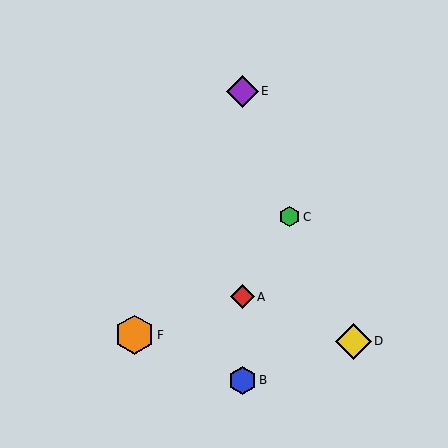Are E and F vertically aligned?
No, E is at x≈242 and F is at x≈134.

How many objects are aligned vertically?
3 objects (A, B, E) are aligned vertically.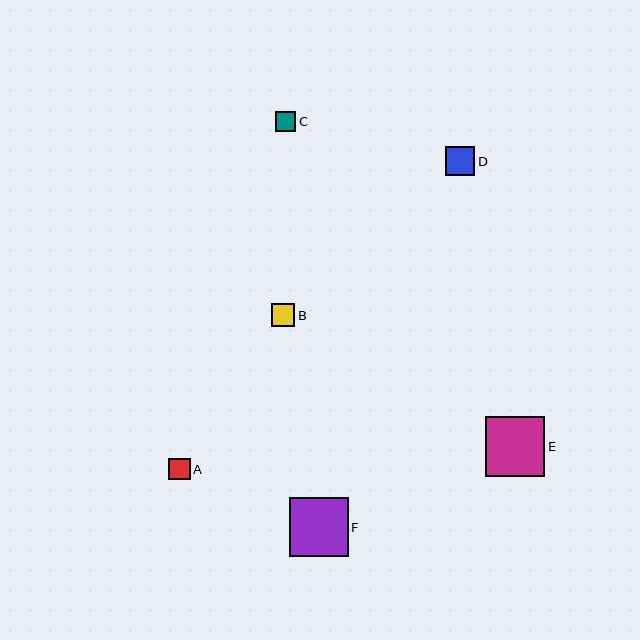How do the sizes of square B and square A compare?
Square B and square A are approximately the same size.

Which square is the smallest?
Square C is the smallest with a size of approximately 20 pixels.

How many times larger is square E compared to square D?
Square E is approximately 2.0 times the size of square D.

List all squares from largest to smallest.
From largest to smallest: E, F, D, B, A, C.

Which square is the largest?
Square E is the largest with a size of approximately 60 pixels.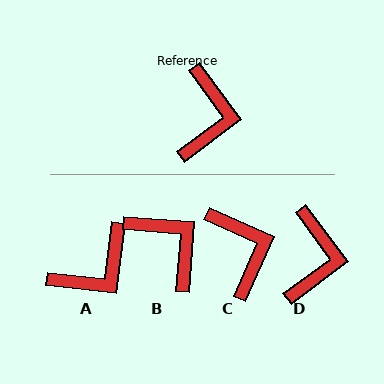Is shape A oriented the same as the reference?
No, it is off by about 43 degrees.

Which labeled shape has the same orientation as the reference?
D.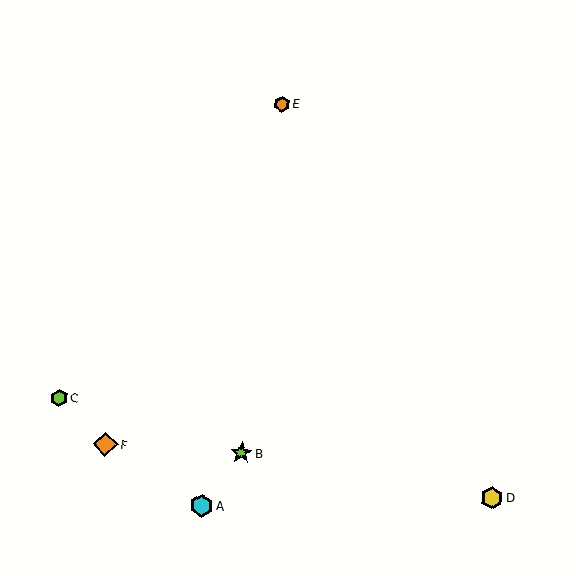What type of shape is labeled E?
Shape E is an orange hexagon.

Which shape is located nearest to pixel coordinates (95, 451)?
The orange diamond (labeled F) at (105, 444) is nearest to that location.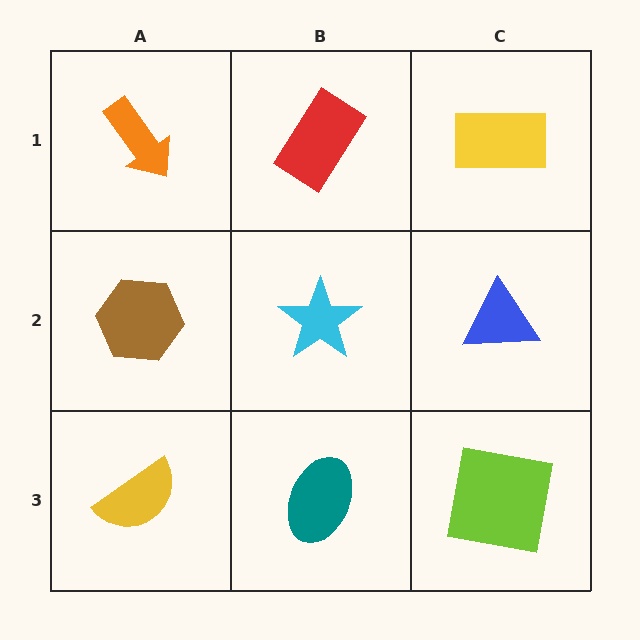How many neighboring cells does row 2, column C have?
3.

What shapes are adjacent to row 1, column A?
A brown hexagon (row 2, column A), a red rectangle (row 1, column B).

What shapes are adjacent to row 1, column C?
A blue triangle (row 2, column C), a red rectangle (row 1, column B).